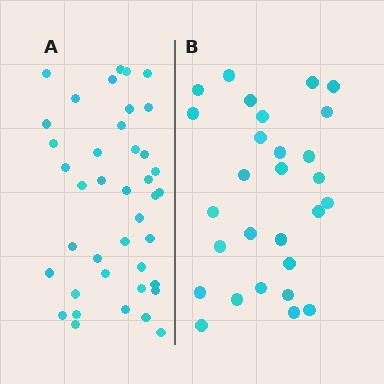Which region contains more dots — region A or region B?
Region A (the left region) has more dots.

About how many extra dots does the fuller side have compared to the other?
Region A has roughly 12 or so more dots than region B.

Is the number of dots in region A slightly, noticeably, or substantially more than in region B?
Region A has noticeably more, but not dramatically so. The ratio is roughly 1.4 to 1.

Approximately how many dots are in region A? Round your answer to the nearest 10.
About 40 dots.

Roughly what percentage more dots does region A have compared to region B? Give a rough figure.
About 45% more.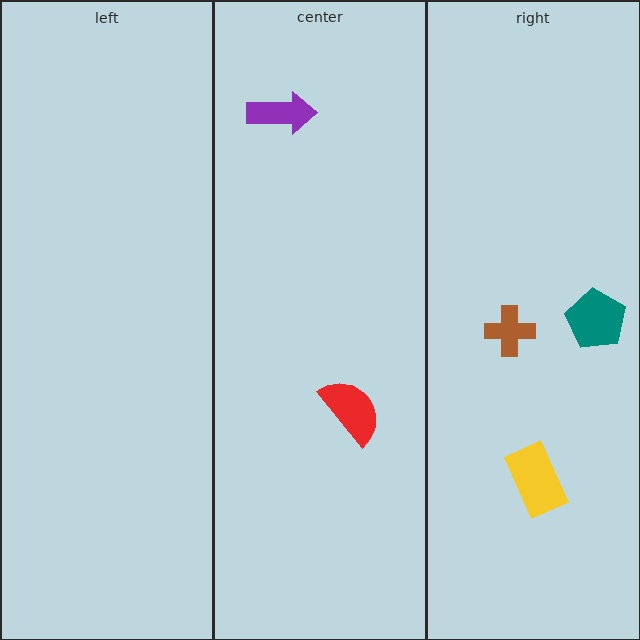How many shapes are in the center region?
2.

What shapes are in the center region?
The red semicircle, the purple arrow.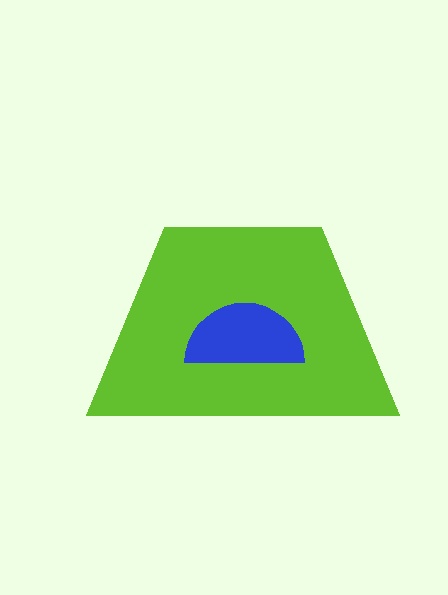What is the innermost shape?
The blue semicircle.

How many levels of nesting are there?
2.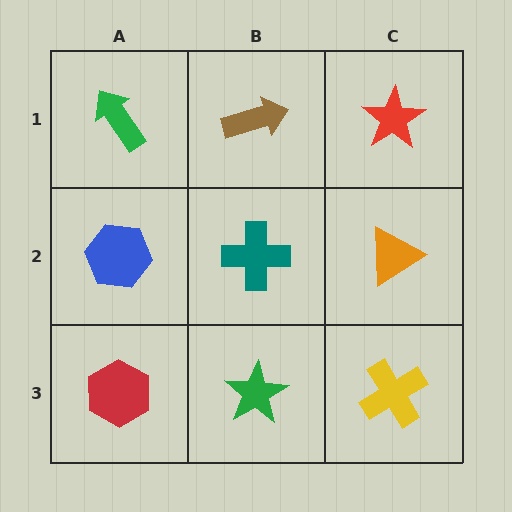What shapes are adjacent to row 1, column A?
A blue hexagon (row 2, column A), a brown arrow (row 1, column B).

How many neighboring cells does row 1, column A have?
2.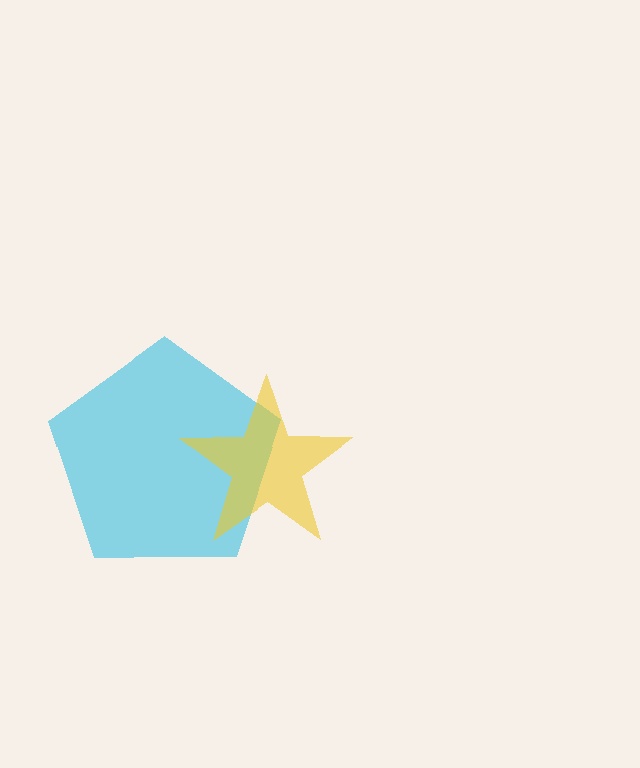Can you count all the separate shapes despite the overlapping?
Yes, there are 2 separate shapes.